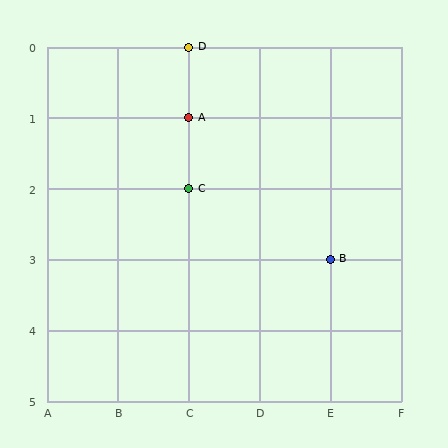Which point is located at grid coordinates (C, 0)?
Point D is at (C, 0).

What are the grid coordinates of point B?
Point B is at grid coordinates (E, 3).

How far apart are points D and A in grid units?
Points D and A are 1 row apart.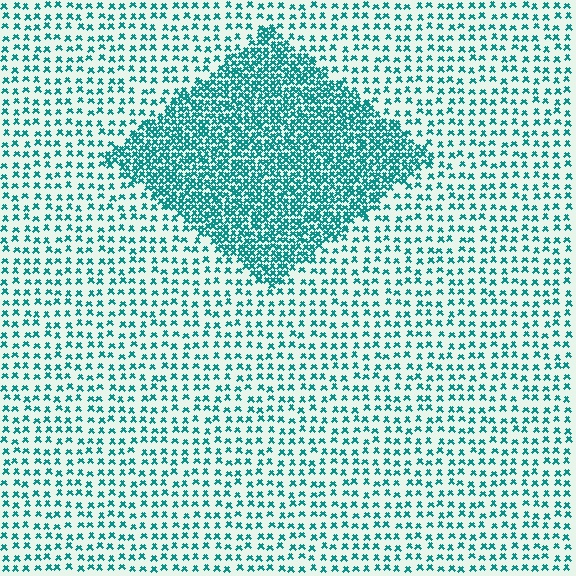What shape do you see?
I see a diamond.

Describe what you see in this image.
The image contains small teal elements arranged at two different densities. A diamond-shaped region is visible where the elements are more densely packed than the surrounding area.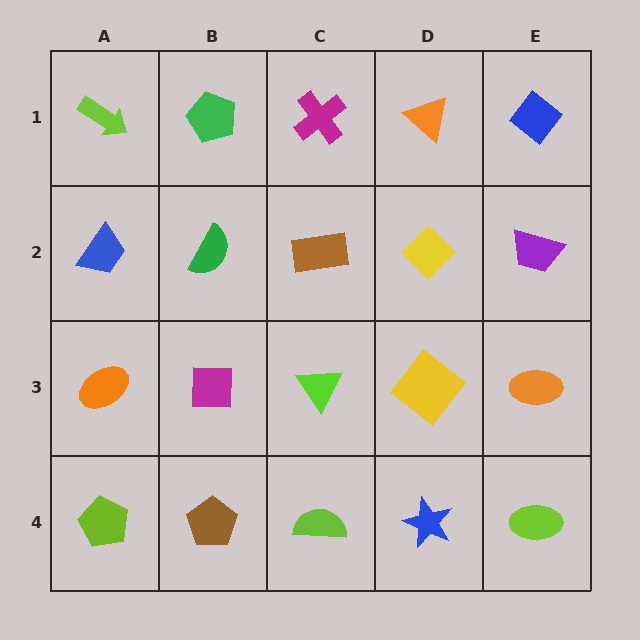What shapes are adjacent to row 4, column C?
A lime triangle (row 3, column C), a brown pentagon (row 4, column B), a blue star (row 4, column D).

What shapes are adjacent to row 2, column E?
A blue diamond (row 1, column E), an orange ellipse (row 3, column E), a yellow diamond (row 2, column D).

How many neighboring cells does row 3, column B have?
4.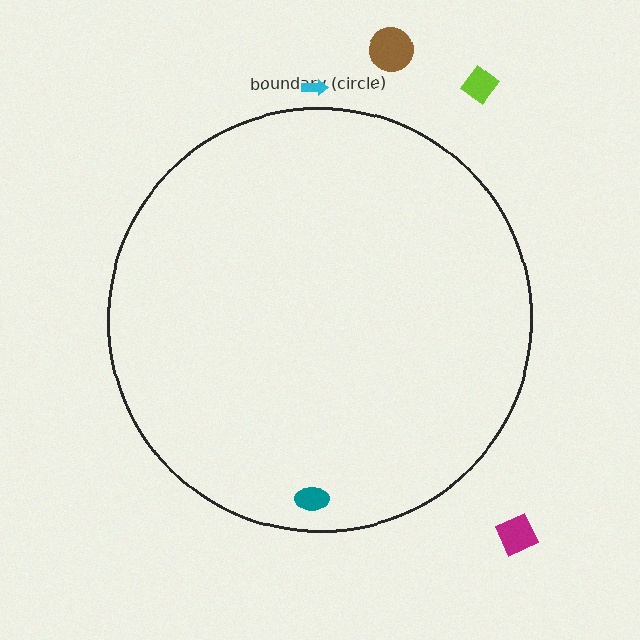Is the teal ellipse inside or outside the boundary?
Inside.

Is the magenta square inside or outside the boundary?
Outside.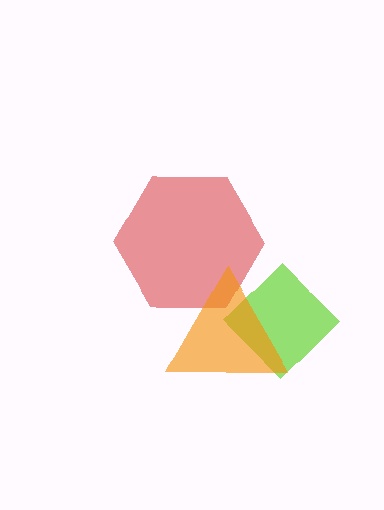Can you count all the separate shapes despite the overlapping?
Yes, there are 3 separate shapes.